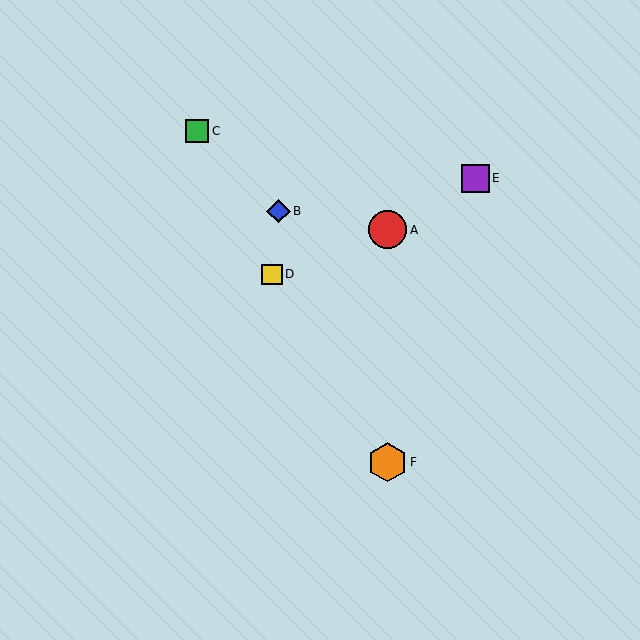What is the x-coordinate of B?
Object B is at x≈278.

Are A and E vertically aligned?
No, A is at x≈388 and E is at x≈475.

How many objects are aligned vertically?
2 objects (A, F) are aligned vertically.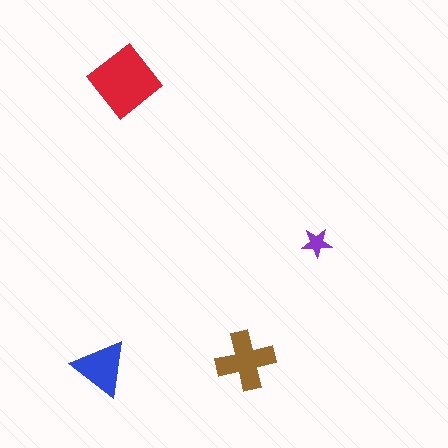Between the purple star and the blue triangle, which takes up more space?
The blue triangle.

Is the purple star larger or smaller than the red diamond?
Smaller.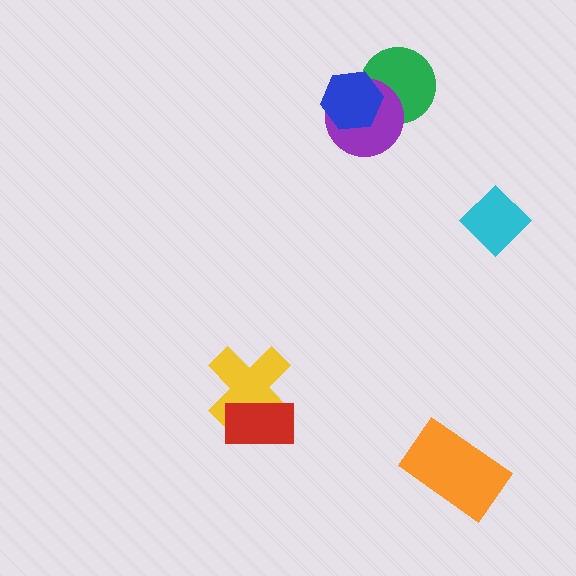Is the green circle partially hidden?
Yes, it is partially covered by another shape.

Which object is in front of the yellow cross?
The red rectangle is in front of the yellow cross.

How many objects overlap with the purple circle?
2 objects overlap with the purple circle.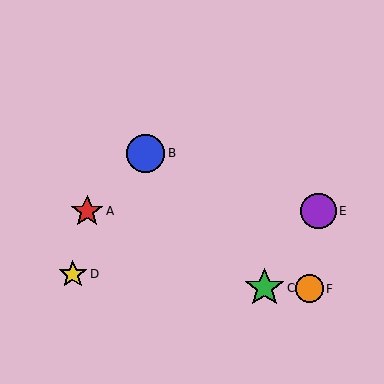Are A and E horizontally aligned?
Yes, both are at y≈211.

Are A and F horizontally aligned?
No, A is at y≈211 and F is at y≈289.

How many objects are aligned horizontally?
2 objects (A, E) are aligned horizontally.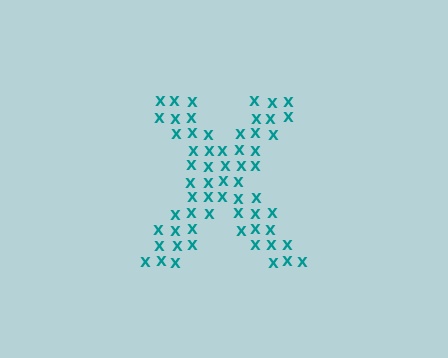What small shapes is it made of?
It is made of small letter X's.